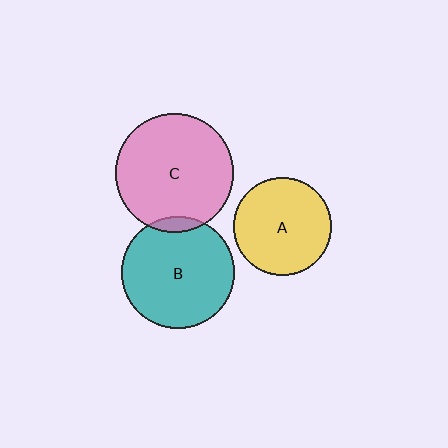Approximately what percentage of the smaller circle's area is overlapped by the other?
Approximately 5%.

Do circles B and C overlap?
Yes.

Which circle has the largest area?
Circle C (pink).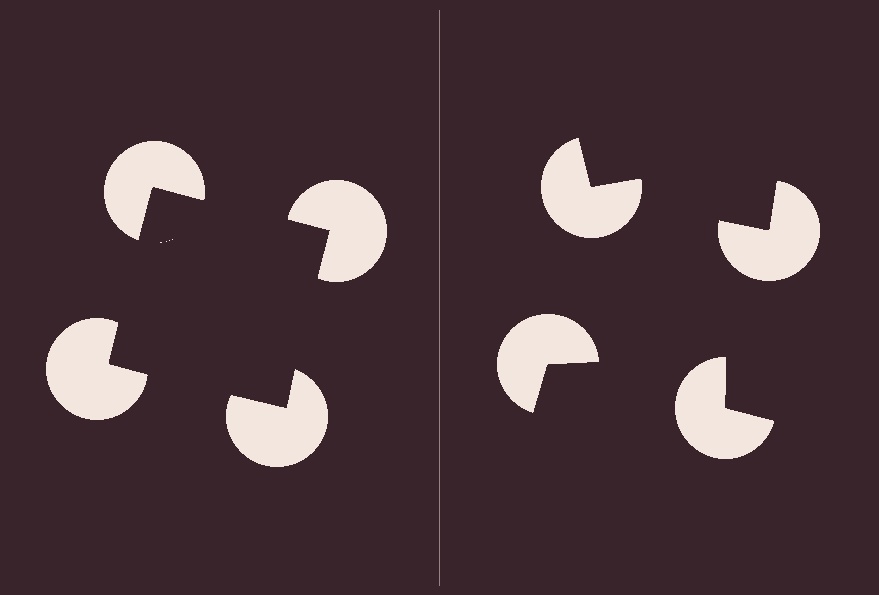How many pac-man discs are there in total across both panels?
8 — 4 on each side.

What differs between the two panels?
The pac-man discs are positioned identically on both sides; only the wedge orientations differ. On the left they align to a square; on the right they are misaligned.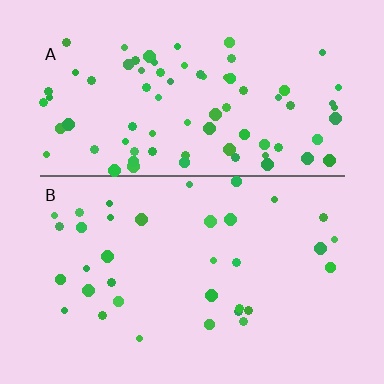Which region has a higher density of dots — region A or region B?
A (the top).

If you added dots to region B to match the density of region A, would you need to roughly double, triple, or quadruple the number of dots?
Approximately double.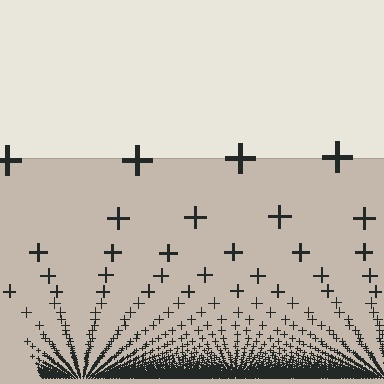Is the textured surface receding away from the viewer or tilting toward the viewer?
The surface appears to tilt toward the viewer. Texture elements get larger and sparser toward the top.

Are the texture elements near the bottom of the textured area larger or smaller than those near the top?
Smaller. The gradient is inverted — elements near the bottom are smaller and denser.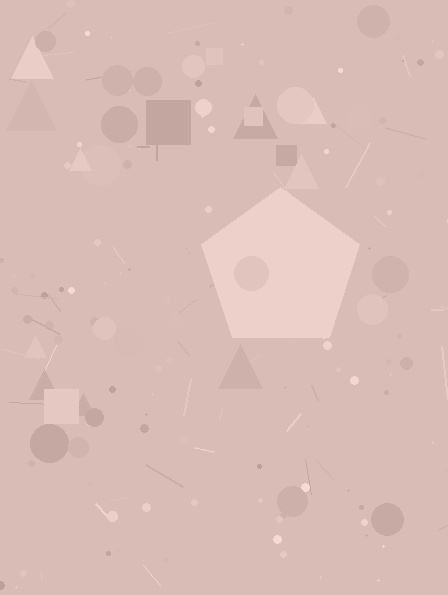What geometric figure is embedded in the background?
A pentagon is embedded in the background.